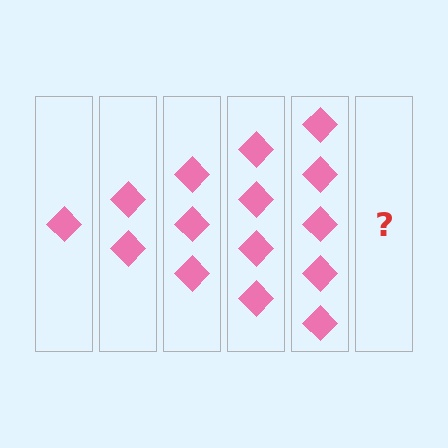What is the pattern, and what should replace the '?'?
The pattern is that each step adds one more diamond. The '?' should be 6 diamonds.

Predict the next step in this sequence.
The next step is 6 diamonds.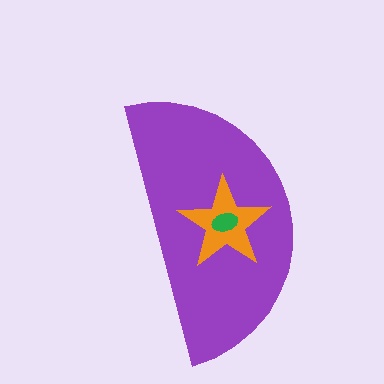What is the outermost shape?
The purple semicircle.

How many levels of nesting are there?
3.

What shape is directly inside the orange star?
The green ellipse.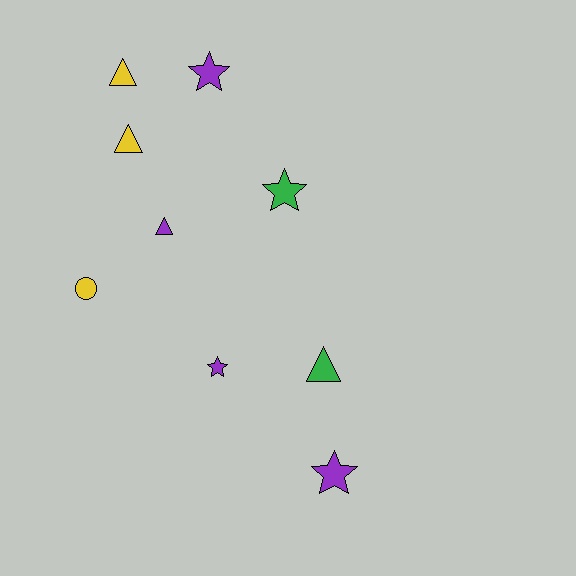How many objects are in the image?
There are 9 objects.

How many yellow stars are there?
There are no yellow stars.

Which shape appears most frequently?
Triangle, with 4 objects.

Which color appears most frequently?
Purple, with 4 objects.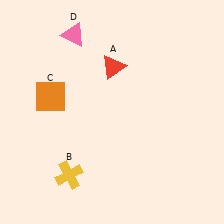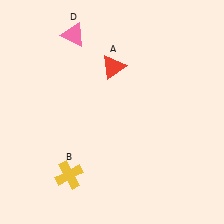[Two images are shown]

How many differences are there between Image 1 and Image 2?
There is 1 difference between the two images.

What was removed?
The orange square (C) was removed in Image 2.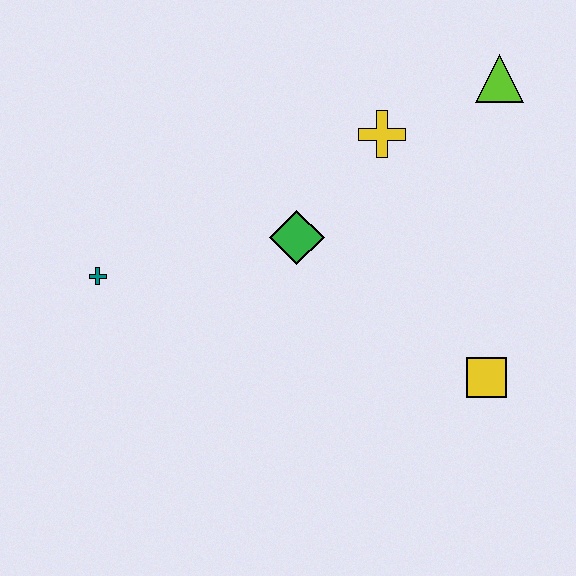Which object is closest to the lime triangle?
The yellow cross is closest to the lime triangle.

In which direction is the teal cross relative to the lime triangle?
The teal cross is to the left of the lime triangle.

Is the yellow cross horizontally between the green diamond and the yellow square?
Yes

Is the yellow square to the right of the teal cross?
Yes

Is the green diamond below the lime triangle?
Yes